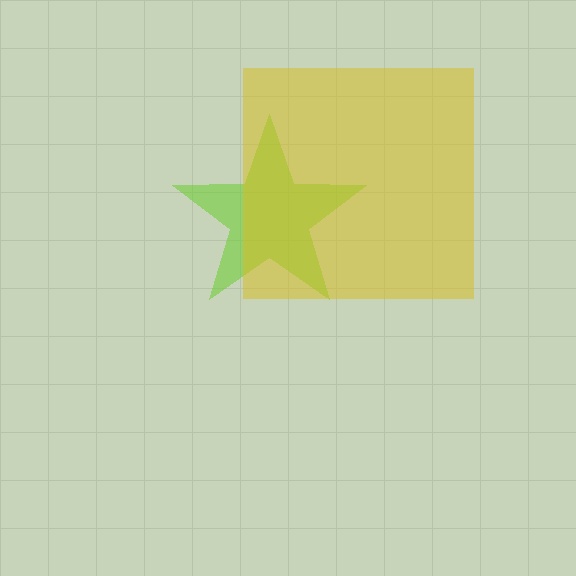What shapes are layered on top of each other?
The layered shapes are: a lime star, a yellow square.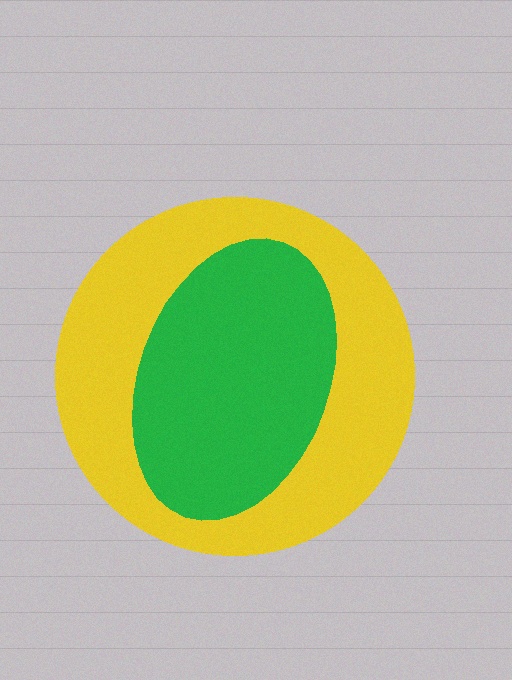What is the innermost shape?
The green ellipse.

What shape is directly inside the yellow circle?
The green ellipse.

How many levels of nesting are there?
2.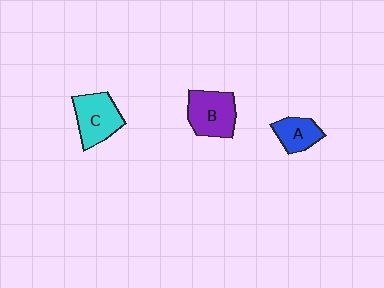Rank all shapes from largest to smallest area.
From largest to smallest: B (purple), C (cyan), A (blue).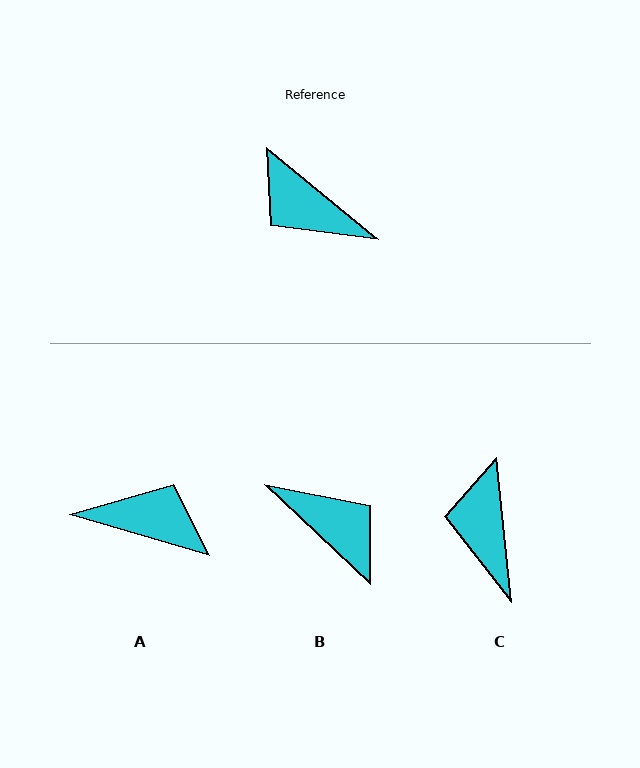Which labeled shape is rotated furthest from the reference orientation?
B, about 176 degrees away.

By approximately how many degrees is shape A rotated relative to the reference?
Approximately 157 degrees clockwise.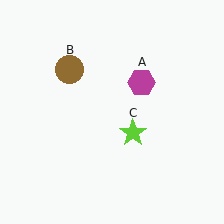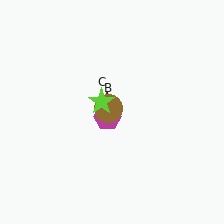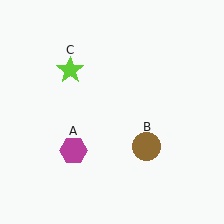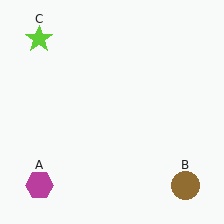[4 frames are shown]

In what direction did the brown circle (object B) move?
The brown circle (object B) moved down and to the right.